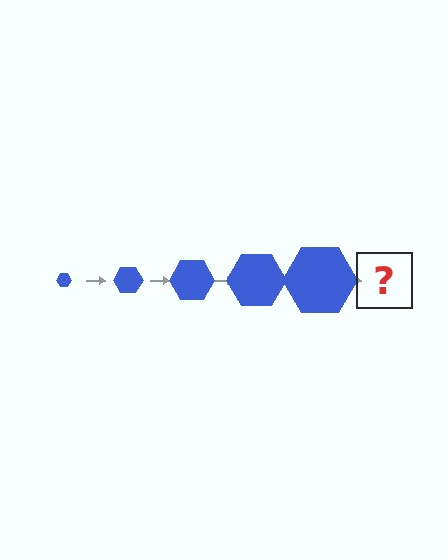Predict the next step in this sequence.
The next step is a blue hexagon, larger than the previous one.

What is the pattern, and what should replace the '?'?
The pattern is that the hexagon gets progressively larger each step. The '?' should be a blue hexagon, larger than the previous one.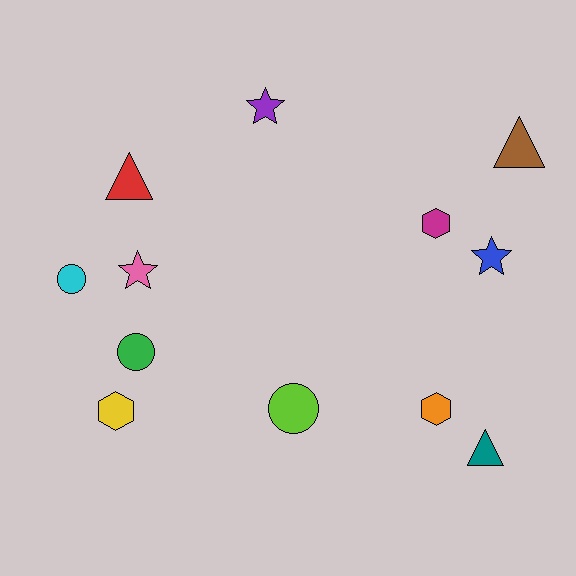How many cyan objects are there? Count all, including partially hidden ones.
There is 1 cyan object.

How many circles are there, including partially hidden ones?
There are 3 circles.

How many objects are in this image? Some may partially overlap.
There are 12 objects.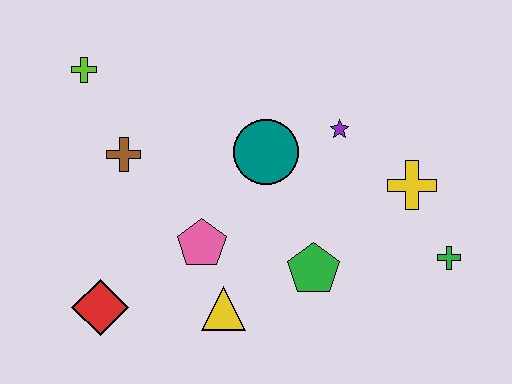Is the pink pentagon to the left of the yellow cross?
Yes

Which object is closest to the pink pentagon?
The yellow triangle is closest to the pink pentagon.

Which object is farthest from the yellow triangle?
The lime cross is farthest from the yellow triangle.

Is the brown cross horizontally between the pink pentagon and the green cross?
No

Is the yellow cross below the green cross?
No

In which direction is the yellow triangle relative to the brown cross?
The yellow triangle is below the brown cross.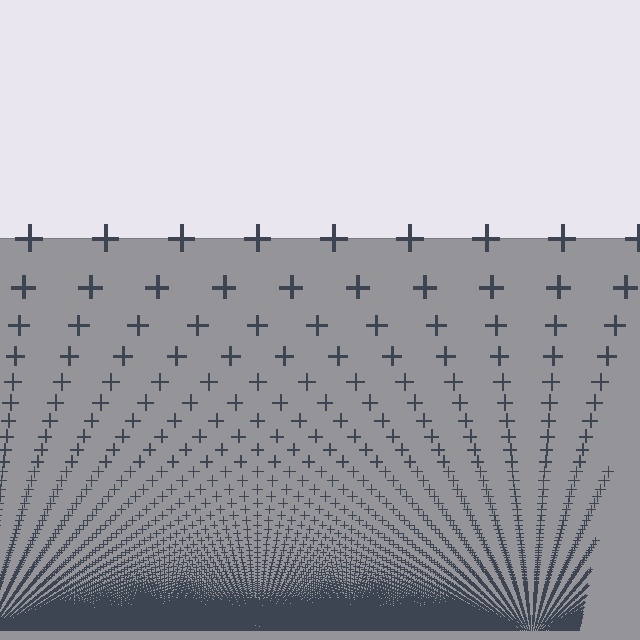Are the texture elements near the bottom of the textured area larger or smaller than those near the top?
Smaller. The gradient is inverted — elements near the bottom are smaller and denser.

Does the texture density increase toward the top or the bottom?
Density increases toward the bottom.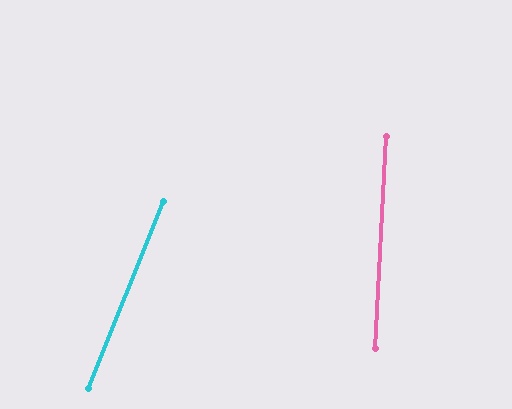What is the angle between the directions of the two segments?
Approximately 19 degrees.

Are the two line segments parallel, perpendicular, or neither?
Neither parallel nor perpendicular — they differ by about 19°.